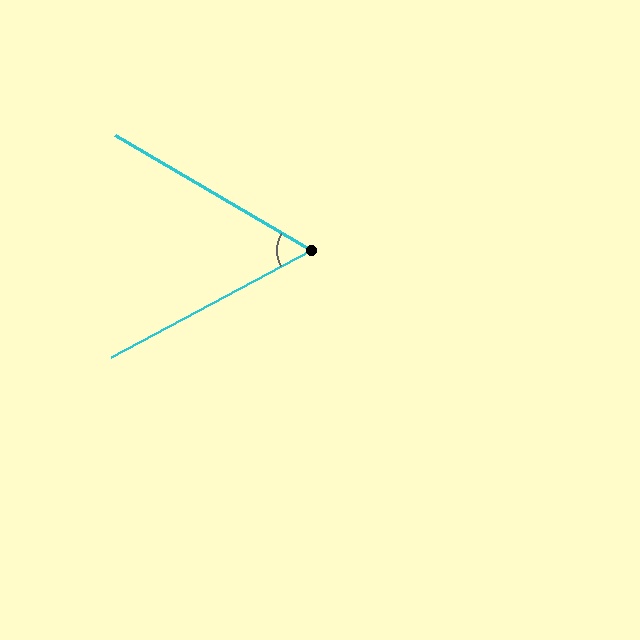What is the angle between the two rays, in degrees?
Approximately 59 degrees.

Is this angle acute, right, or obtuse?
It is acute.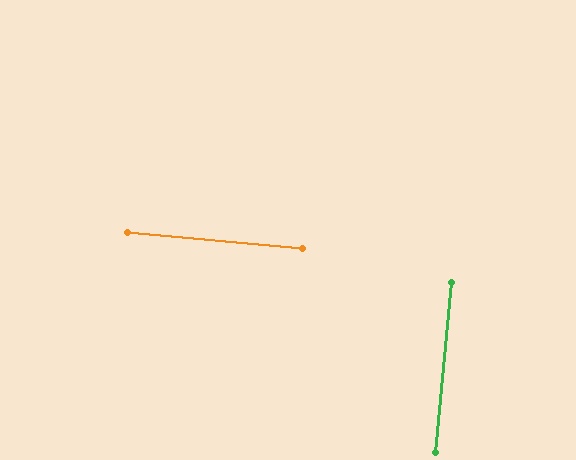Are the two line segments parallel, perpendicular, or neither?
Perpendicular — they meet at approximately 90°.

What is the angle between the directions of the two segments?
Approximately 90 degrees.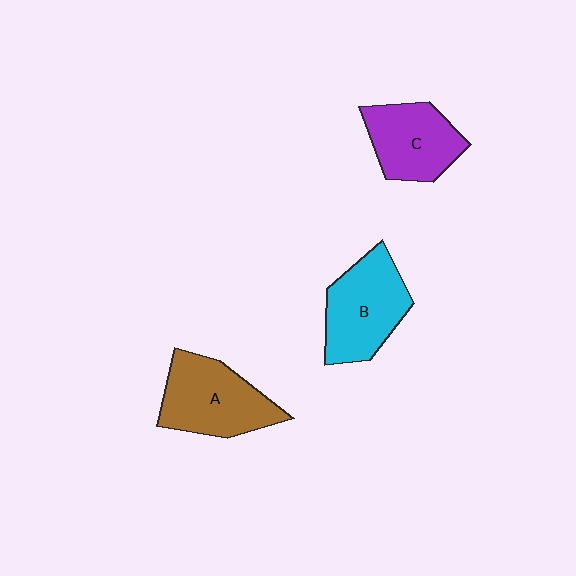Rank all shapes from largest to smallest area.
From largest to smallest: A (brown), B (cyan), C (purple).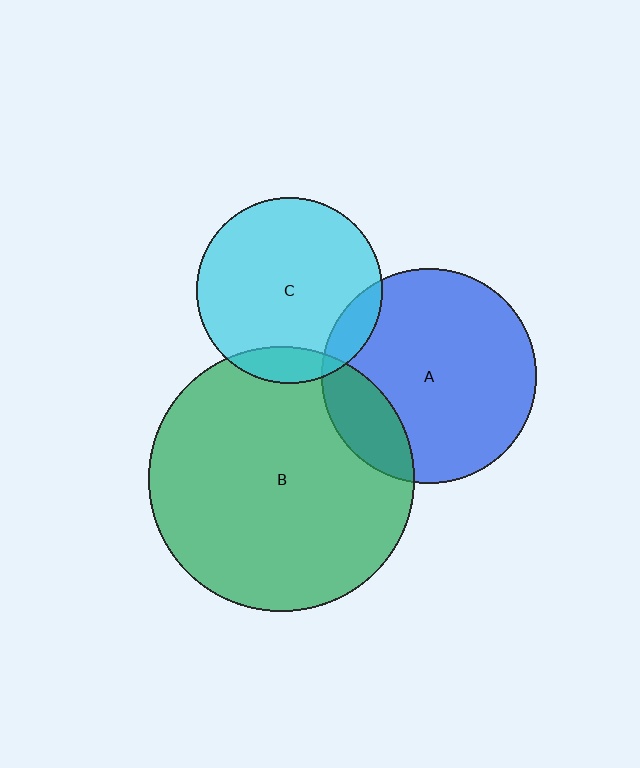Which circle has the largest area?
Circle B (green).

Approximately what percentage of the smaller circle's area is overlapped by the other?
Approximately 20%.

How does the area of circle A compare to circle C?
Approximately 1.3 times.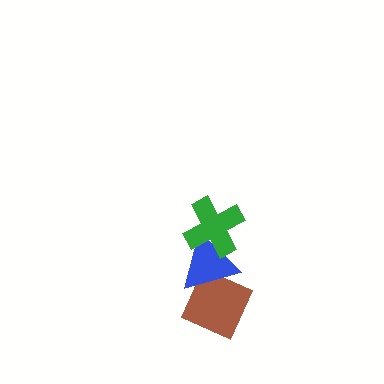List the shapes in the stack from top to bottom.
From top to bottom: the green cross, the blue triangle, the brown diamond.